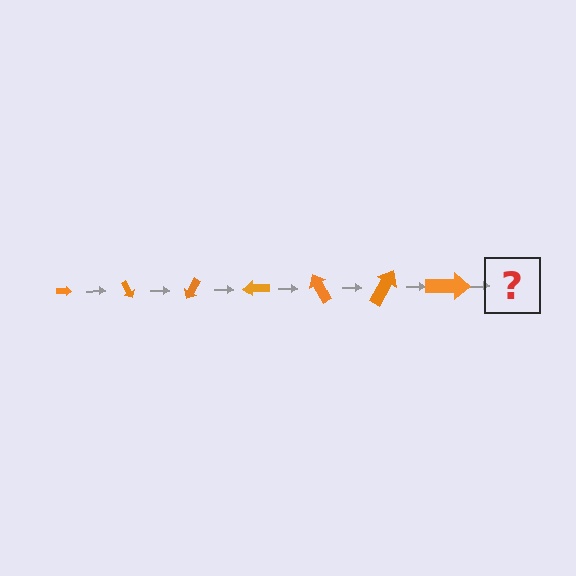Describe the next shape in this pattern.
It should be an arrow, larger than the previous one and rotated 420 degrees from the start.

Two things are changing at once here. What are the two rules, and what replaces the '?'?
The two rules are that the arrow grows larger each step and it rotates 60 degrees each step. The '?' should be an arrow, larger than the previous one and rotated 420 degrees from the start.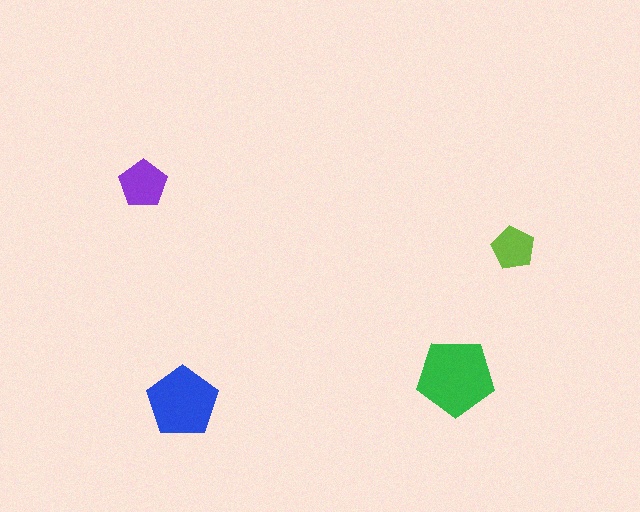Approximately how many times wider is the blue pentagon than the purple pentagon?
About 1.5 times wider.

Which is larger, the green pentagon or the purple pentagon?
The green one.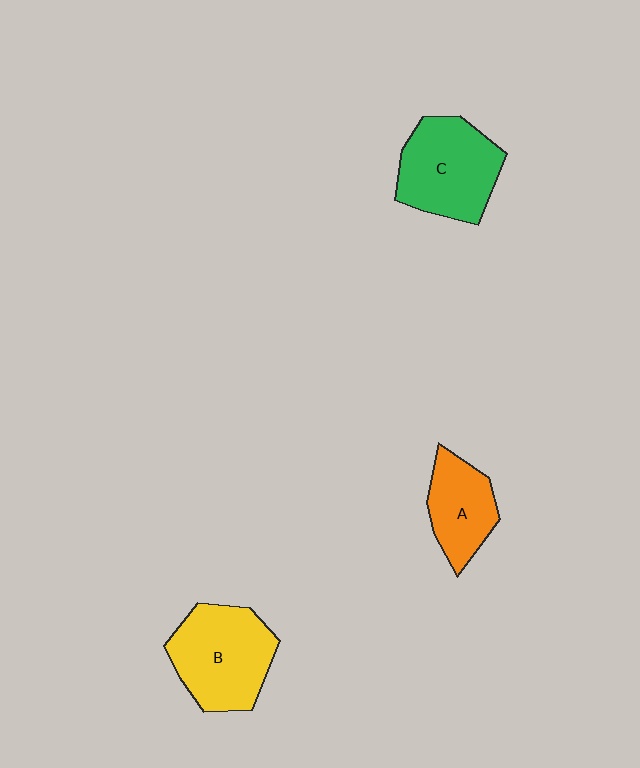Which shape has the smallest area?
Shape A (orange).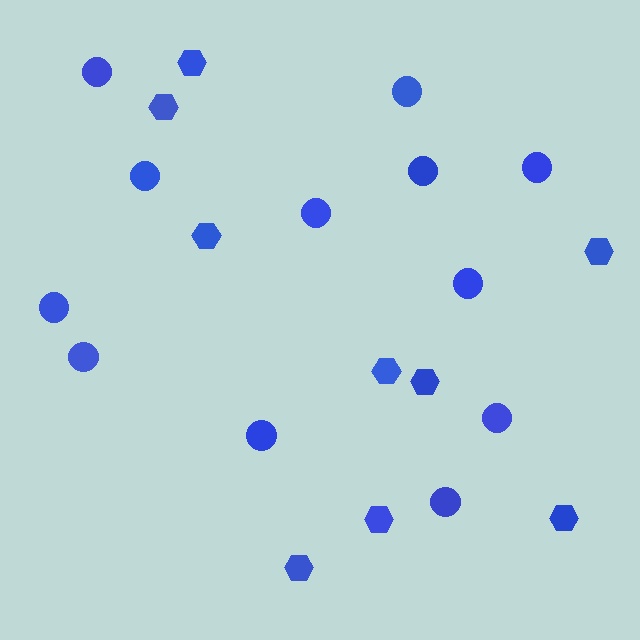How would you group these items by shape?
There are 2 groups: one group of hexagons (9) and one group of circles (12).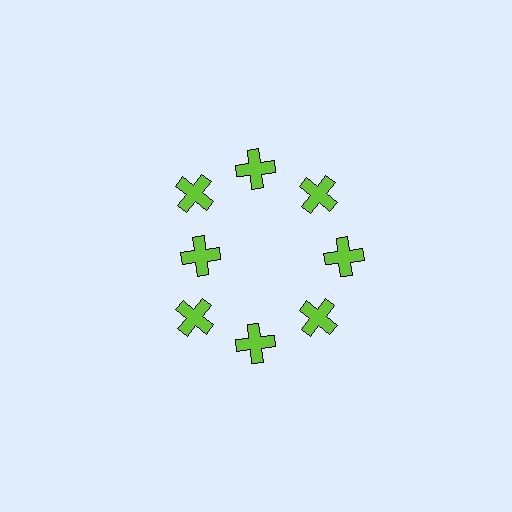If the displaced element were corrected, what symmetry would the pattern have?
It would have 8-fold rotational symmetry — the pattern would map onto itself every 45 degrees.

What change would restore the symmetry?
The symmetry would be restored by moving it outward, back onto the ring so that all 8 crosses sit at equal angles and equal distance from the center.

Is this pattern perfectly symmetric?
No. The 8 lime crosses are arranged in a ring, but one element near the 9 o'clock position is pulled inward toward the center, breaking the 8-fold rotational symmetry.